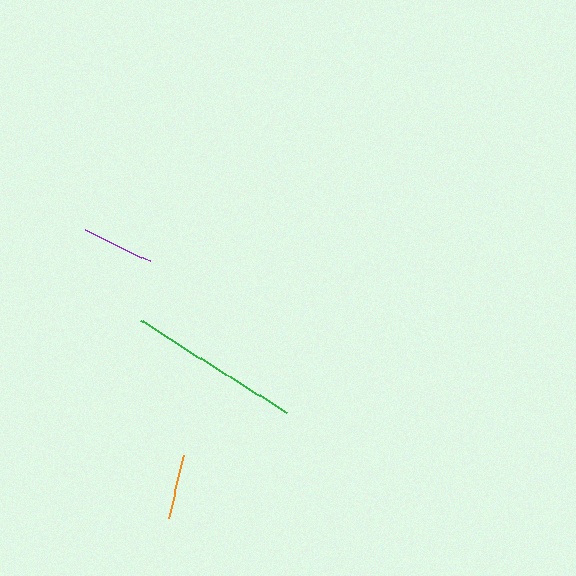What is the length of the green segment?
The green segment is approximately 173 pixels long.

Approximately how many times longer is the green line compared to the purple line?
The green line is approximately 2.4 times the length of the purple line.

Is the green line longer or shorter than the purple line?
The green line is longer than the purple line.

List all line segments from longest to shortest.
From longest to shortest: green, purple, orange.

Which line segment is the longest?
The green line is the longest at approximately 173 pixels.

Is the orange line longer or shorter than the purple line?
The purple line is longer than the orange line.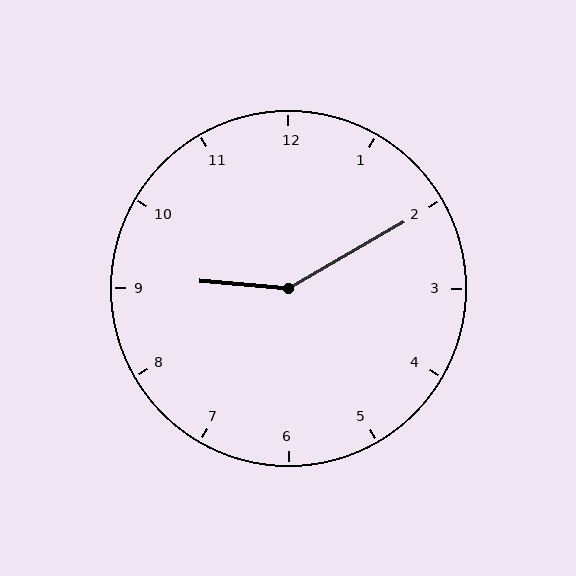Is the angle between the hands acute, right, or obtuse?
It is obtuse.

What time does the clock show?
9:10.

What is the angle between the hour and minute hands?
Approximately 145 degrees.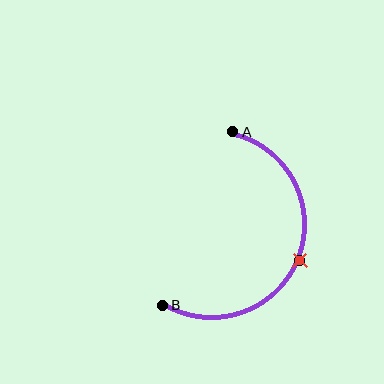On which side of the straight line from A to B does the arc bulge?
The arc bulges to the right of the straight line connecting A and B.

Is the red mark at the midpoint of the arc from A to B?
Yes. The red mark lies on the arc at equal arc-length from both A and B — it is the arc midpoint.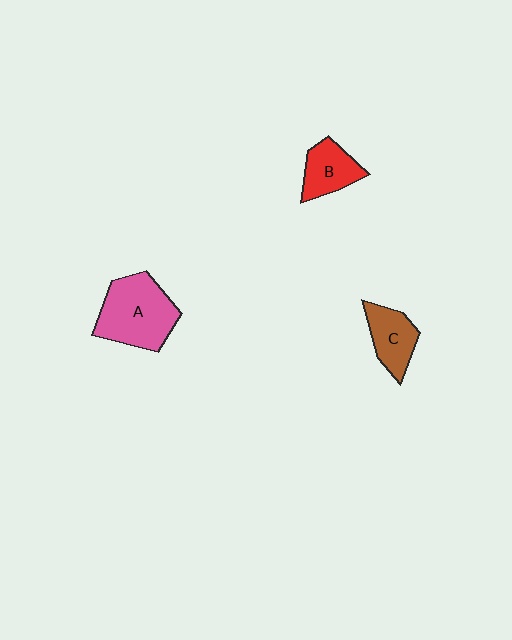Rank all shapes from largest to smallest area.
From largest to smallest: A (pink), C (brown), B (red).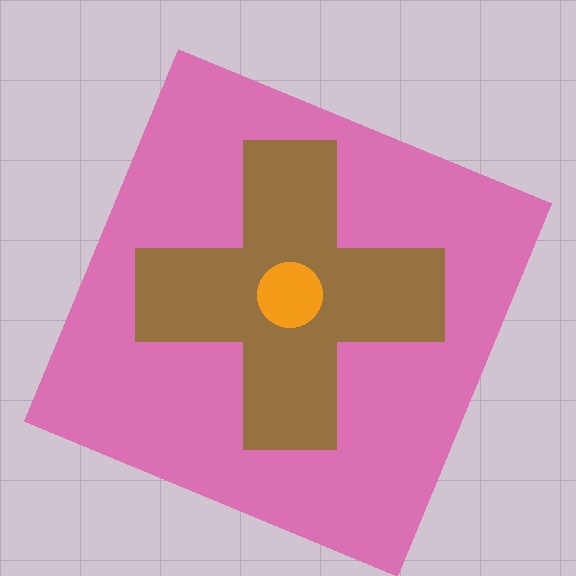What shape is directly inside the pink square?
The brown cross.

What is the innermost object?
The orange circle.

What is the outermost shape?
The pink square.